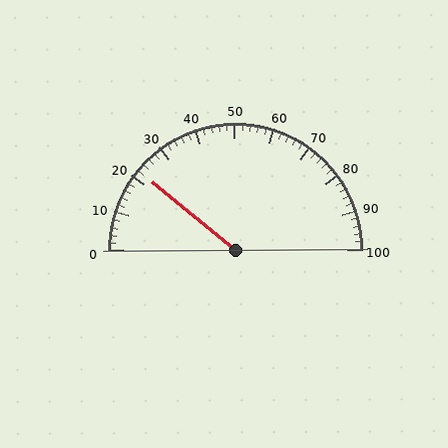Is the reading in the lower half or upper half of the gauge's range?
The reading is in the lower half of the range (0 to 100).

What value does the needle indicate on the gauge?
The needle indicates approximately 22.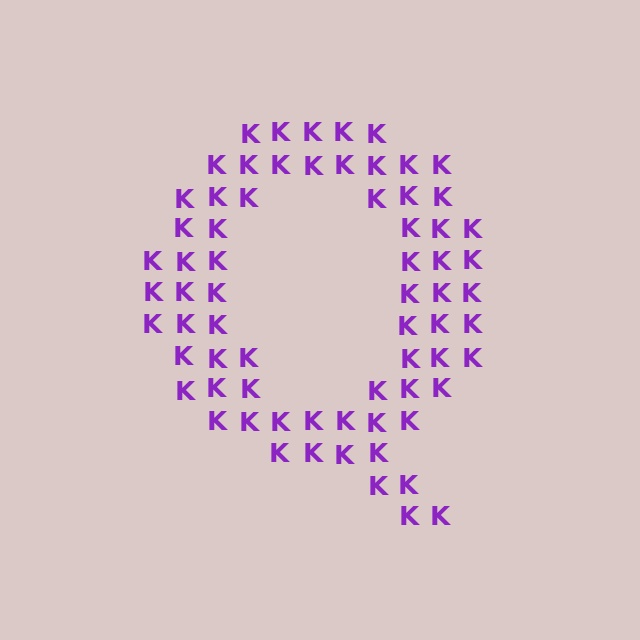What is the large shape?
The large shape is the letter Q.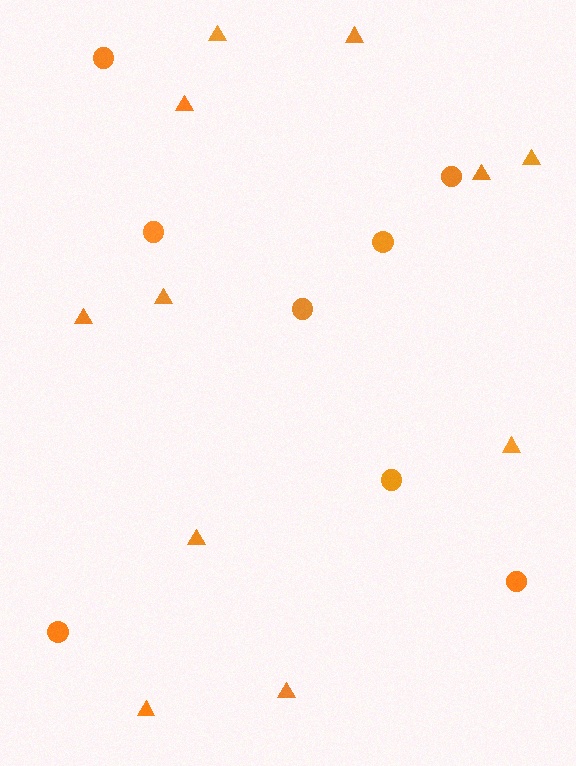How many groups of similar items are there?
There are 2 groups: one group of circles (8) and one group of triangles (11).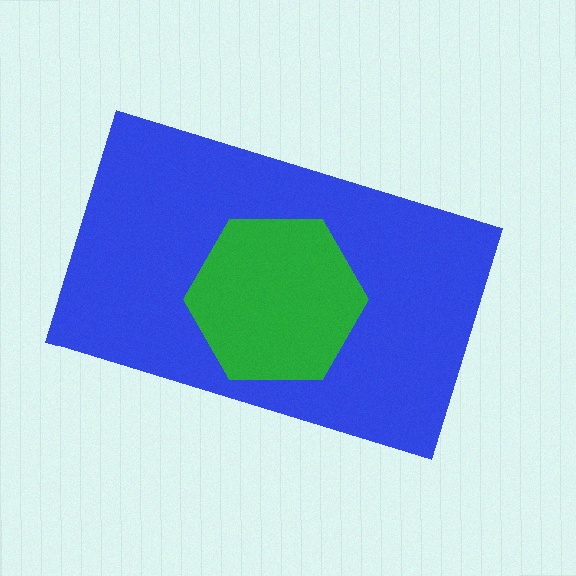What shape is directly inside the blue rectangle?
The green hexagon.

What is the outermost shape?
The blue rectangle.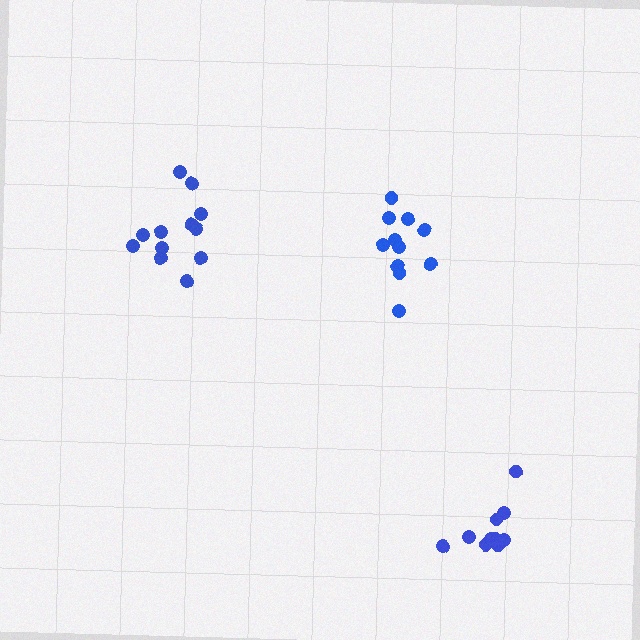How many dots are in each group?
Group 1: 11 dots, Group 2: 10 dots, Group 3: 12 dots (33 total).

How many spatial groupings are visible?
There are 3 spatial groupings.